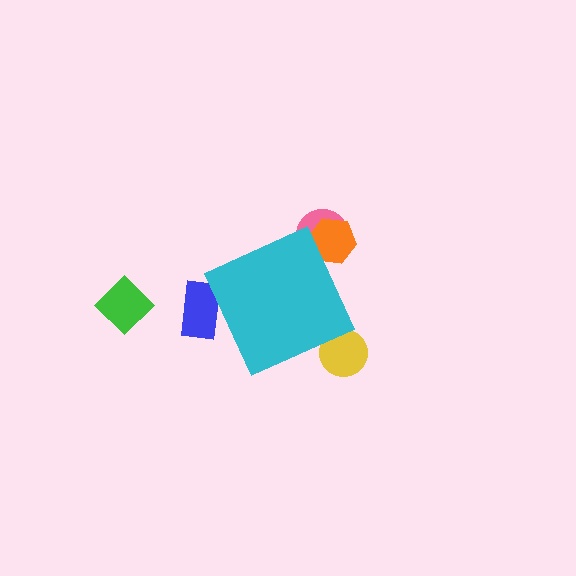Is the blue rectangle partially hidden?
Yes, the blue rectangle is partially hidden behind the cyan diamond.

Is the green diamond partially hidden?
No, the green diamond is fully visible.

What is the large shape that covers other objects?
A cyan diamond.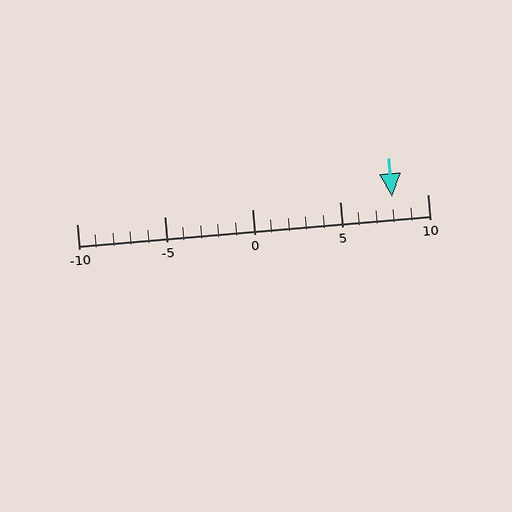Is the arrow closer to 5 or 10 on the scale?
The arrow is closer to 10.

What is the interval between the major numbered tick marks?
The major tick marks are spaced 5 units apart.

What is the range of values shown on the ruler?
The ruler shows values from -10 to 10.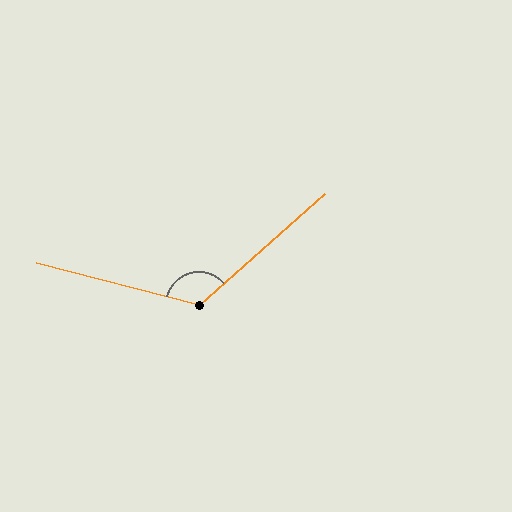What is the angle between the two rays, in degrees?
Approximately 124 degrees.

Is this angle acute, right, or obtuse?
It is obtuse.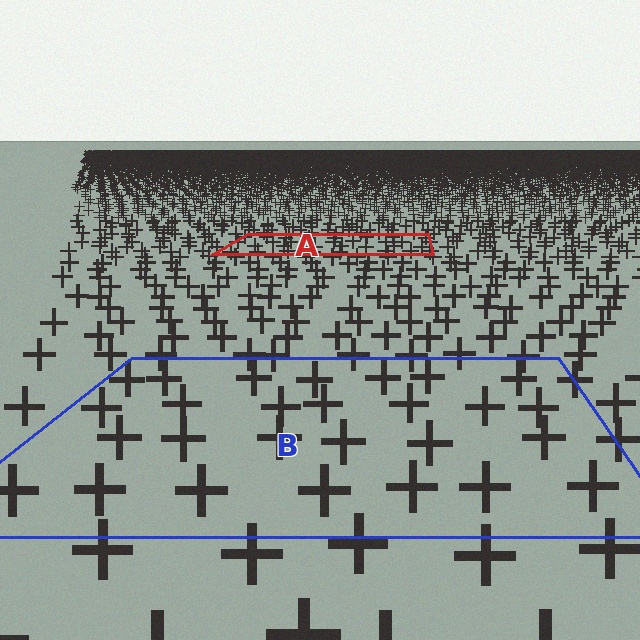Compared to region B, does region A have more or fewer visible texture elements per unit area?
Region A has more texture elements per unit area — they are packed more densely because it is farther away.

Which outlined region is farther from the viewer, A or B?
Region A is farther from the viewer — the texture elements inside it appear smaller and more densely packed.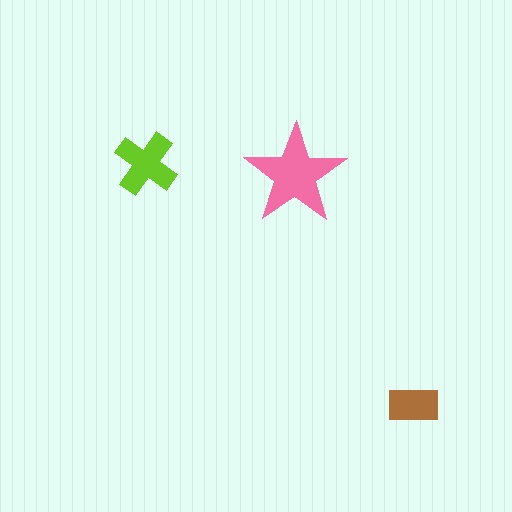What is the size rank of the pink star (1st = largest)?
1st.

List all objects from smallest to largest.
The brown rectangle, the lime cross, the pink star.